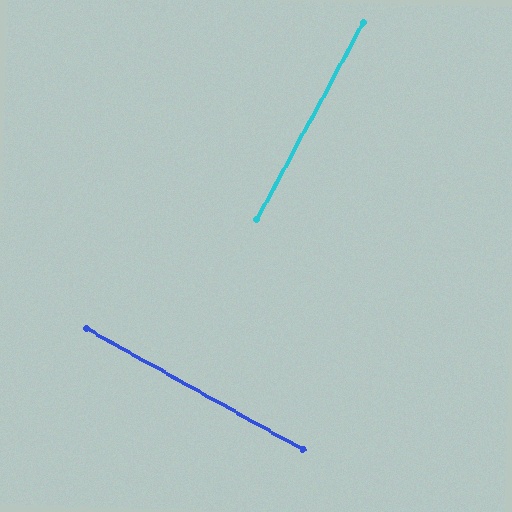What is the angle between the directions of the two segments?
Approximately 89 degrees.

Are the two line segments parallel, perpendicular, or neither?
Perpendicular — they meet at approximately 89°.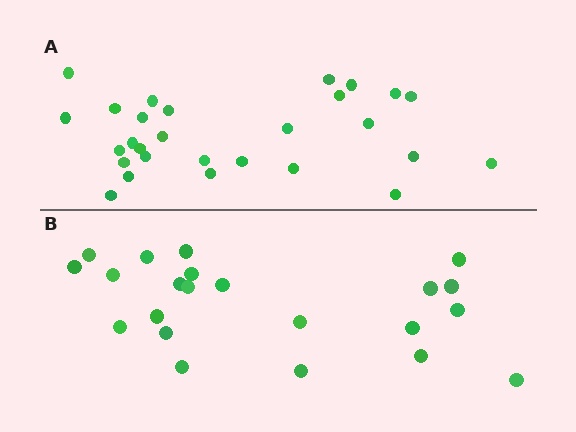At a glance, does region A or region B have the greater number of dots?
Region A (the top region) has more dots.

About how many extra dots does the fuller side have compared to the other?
Region A has about 6 more dots than region B.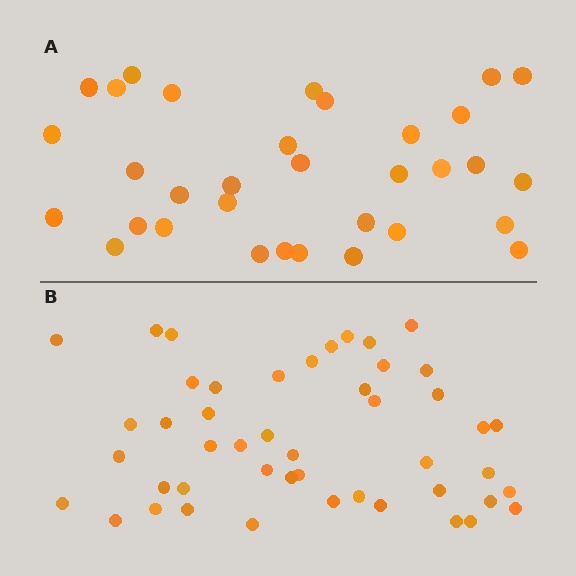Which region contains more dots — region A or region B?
Region B (the bottom region) has more dots.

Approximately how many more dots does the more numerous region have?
Region B has approximately 15 more dots than region A.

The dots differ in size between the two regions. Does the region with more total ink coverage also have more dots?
No. Region A has more total ink coverage because its dots are larger, but region B actually contains more individual dots. Total area can be misleading — the number of items is what matters here.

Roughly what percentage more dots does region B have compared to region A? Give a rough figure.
About 40% more.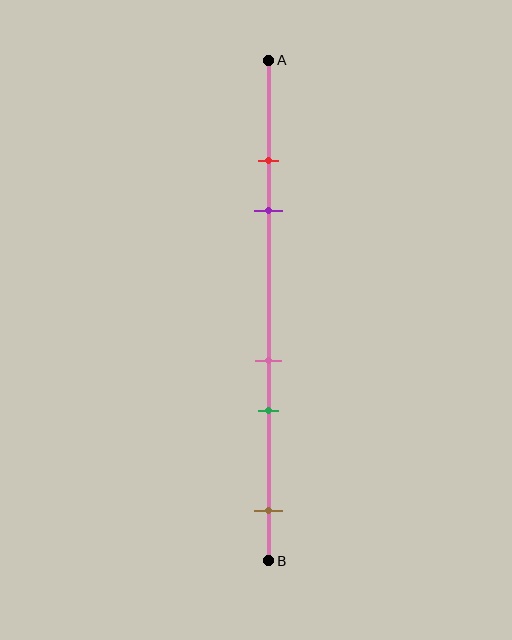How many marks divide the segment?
There are 5 marks dividing the segment.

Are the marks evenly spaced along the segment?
No, the marks are not evenly spaced.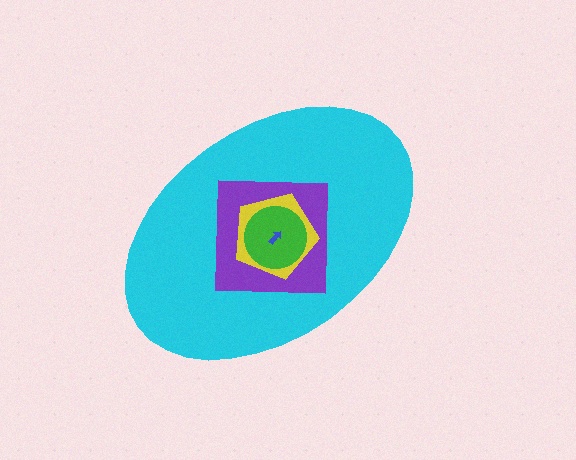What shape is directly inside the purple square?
The yellow pentagon.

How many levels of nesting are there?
5.